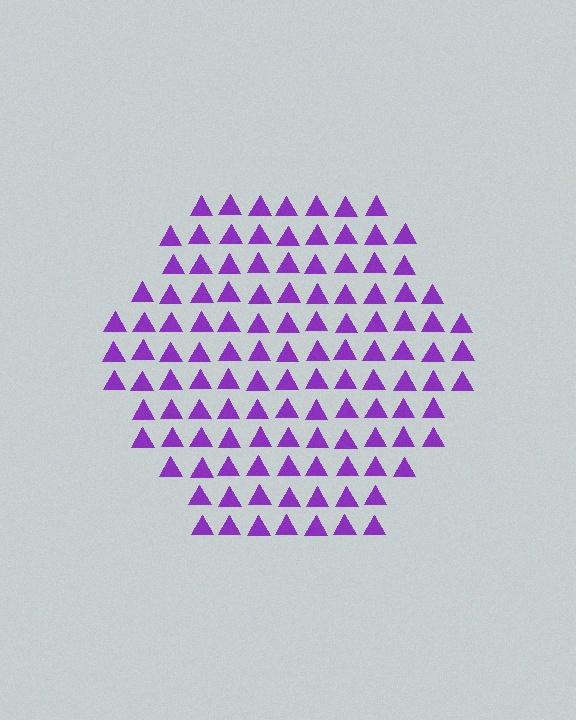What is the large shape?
The large shape is a hexagon.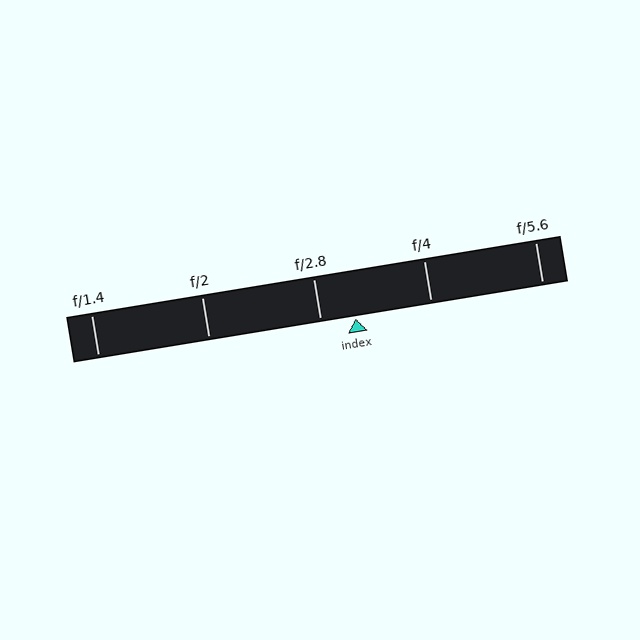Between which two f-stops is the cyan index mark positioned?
The index mark is between f/2.8 and f/4.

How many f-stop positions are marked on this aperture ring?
There are 5 f-stop positions marked.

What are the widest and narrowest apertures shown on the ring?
The widest aperture shown is f/1.4 and the narrowest is f/5.6.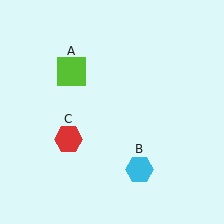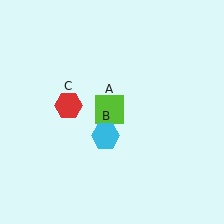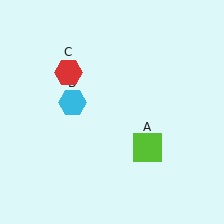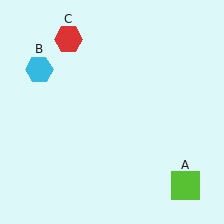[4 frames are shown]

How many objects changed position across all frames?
3 objects changed position: lime square (object A), cyan hexagon (object B), red hexagon (object C).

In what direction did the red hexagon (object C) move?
The red hexagon (object C) moved up.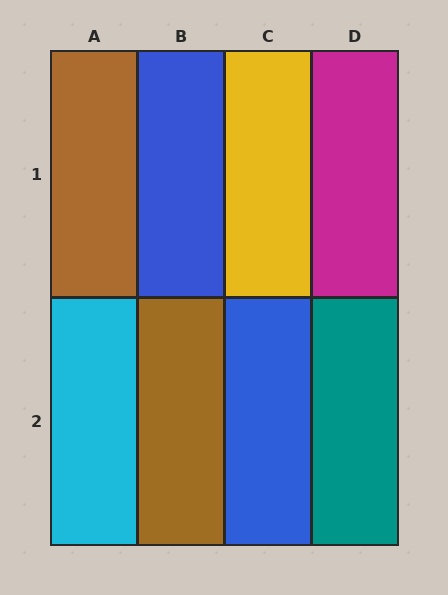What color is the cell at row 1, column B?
Blue.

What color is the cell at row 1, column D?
Magenta.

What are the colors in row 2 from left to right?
Cyan, brown, blue, teal.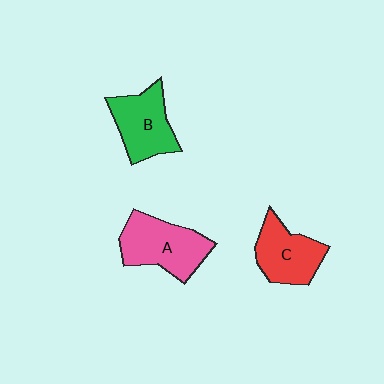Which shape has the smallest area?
Shape C (red).